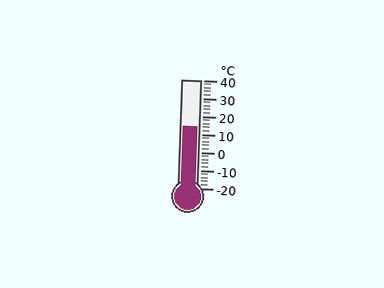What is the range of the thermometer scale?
The thermometer scale ranges from -20°C to 40°C.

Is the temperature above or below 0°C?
The temperature is above 0°C.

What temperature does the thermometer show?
The thermometer shows approximately 14°C.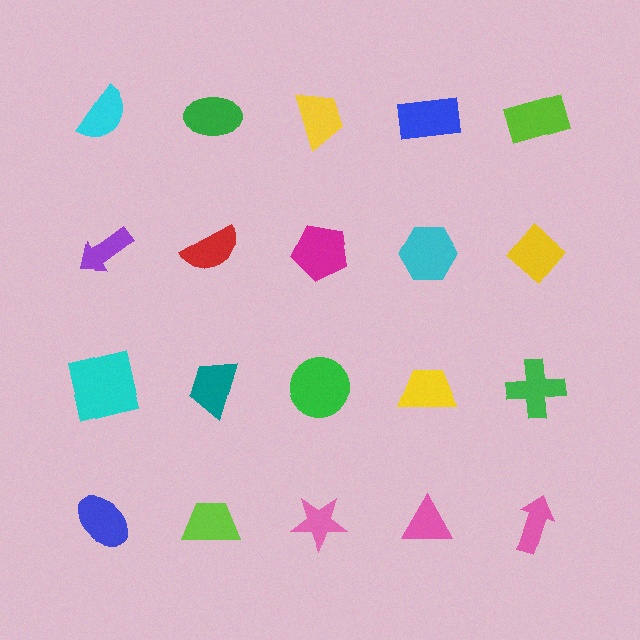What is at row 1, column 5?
A lime rectangle.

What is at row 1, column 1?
A cyan semicircle.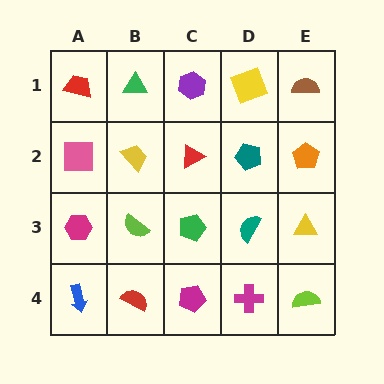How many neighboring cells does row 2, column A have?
3.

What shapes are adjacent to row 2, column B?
A green triangle (row 1, column B), a lime semicircle (row 3, column B), a pink square (row 2, column A), a red triangle (row 2, column C).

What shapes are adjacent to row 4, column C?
A green pentagon (row 3, column C), a red semicircle (row 4, column B), a magenta cross (row 4, column D).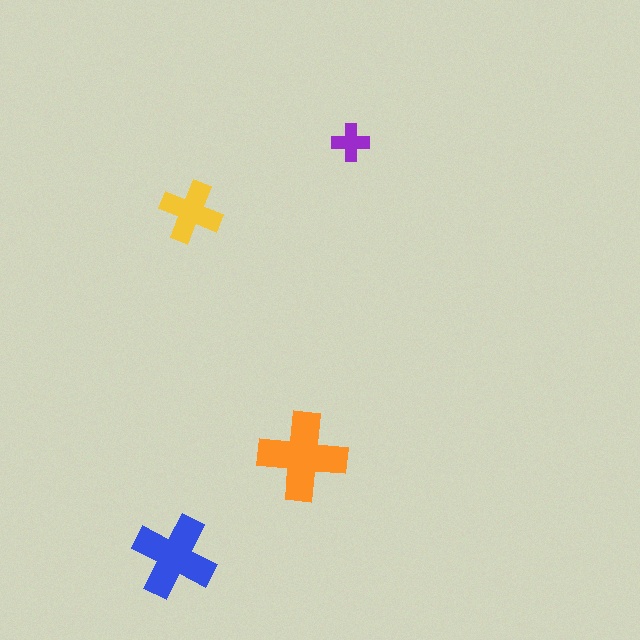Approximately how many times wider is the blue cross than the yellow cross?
About 1.5 times wider.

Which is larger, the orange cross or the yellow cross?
The orange one.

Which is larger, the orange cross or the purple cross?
The orange one.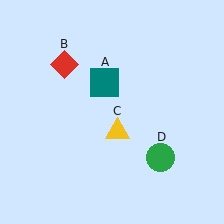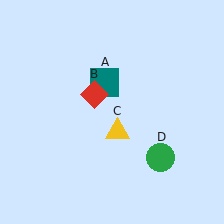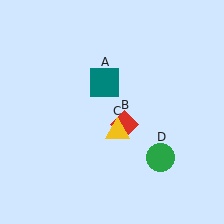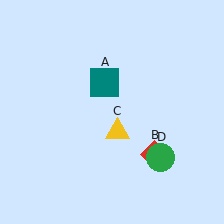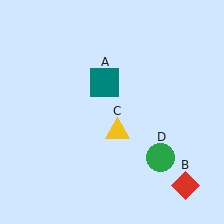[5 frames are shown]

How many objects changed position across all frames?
1 object changed position: red diamond (object B).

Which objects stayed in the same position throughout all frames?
Teal square (object A) and yellow triangle (object C) and green circle (object D) remained stationary.